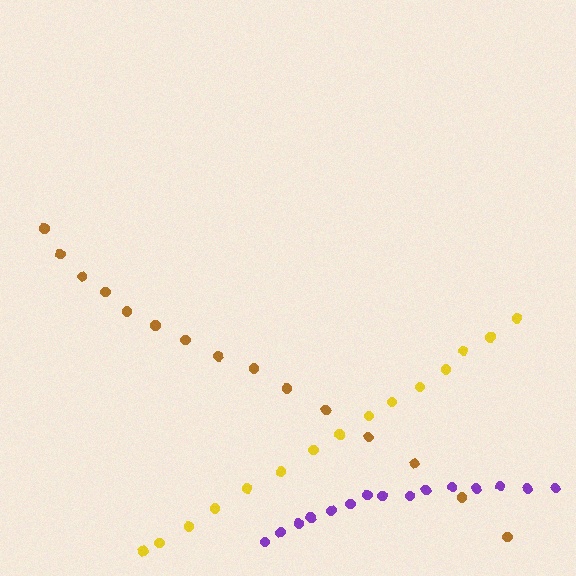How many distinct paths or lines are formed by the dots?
There are 3 distinct paths.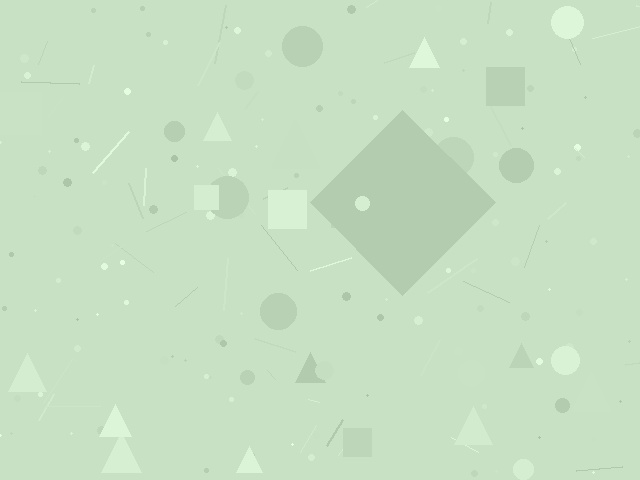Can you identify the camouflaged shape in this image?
The camouflaged shape is a diamond.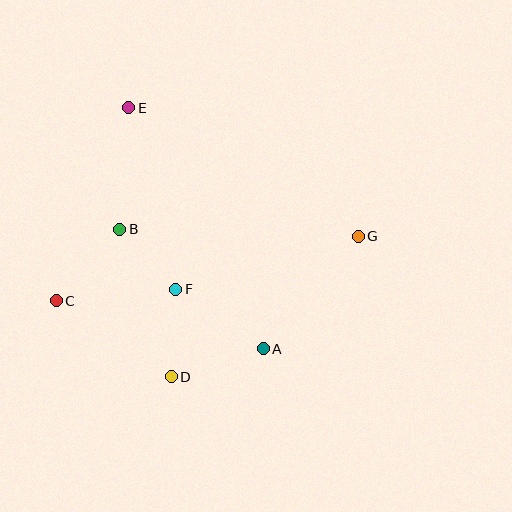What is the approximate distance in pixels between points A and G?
The distance between A and G is approximately 148 pixels.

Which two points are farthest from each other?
Points C and G are farthest from each other.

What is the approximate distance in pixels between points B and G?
The distance between B and G is approximately 239 pixels.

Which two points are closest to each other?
Points B and F are closest to each other.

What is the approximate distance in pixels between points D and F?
The distance between D and F is approximately 87 pixels.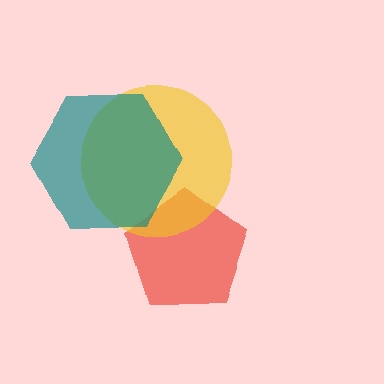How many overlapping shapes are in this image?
There are 3 overlapping shapes in the image.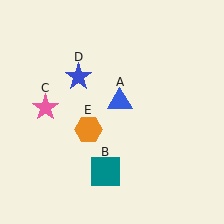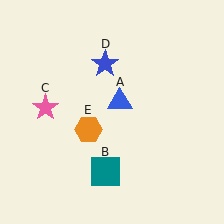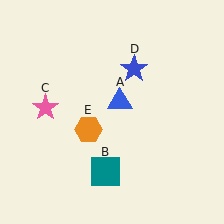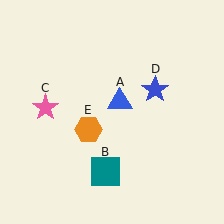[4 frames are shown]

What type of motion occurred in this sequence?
The blue star (object D) rotated clockwise around the center of the scene.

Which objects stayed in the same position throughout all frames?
Blue triangle (object A) and teal square (object B) and pink star (object C) and orange hexagon (object E) remained stationary.